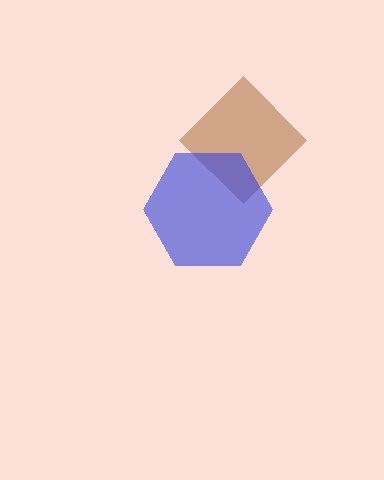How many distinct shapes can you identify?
There are 2 distinct shapes: a brown diamond, a blue hexagon.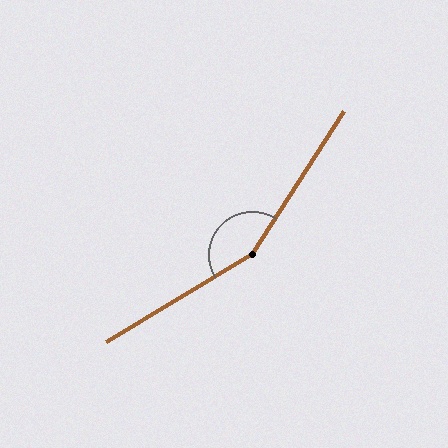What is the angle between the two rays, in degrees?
Approximately 154 degrees.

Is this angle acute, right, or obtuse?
It is obtuse.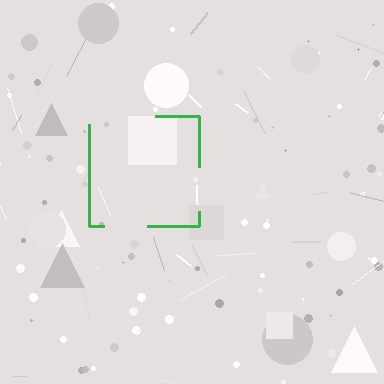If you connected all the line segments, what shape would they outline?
They would outline a square.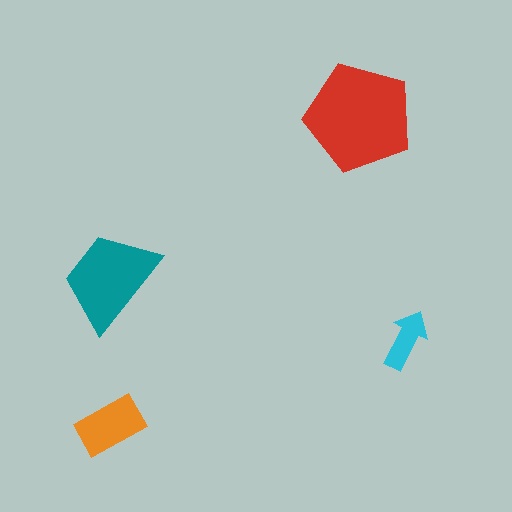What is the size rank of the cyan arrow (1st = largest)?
4th.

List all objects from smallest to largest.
The cyan arrow, the orange rectangle, the teal trapezoid, the red pentagon.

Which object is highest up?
The red pentagon is topmost.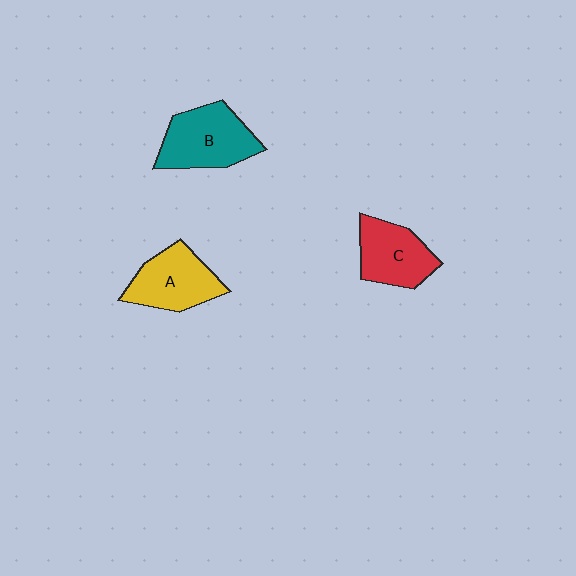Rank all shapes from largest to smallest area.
From largest to smallest: B (teal), A (yellow), C (red).